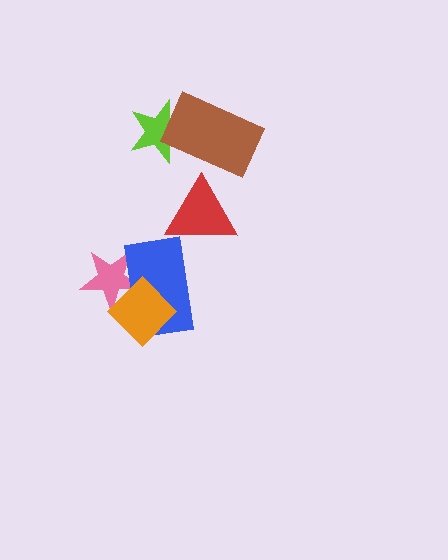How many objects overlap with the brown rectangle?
1 object overlaps with the brown rectangle.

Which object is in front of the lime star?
The brown rectangle is in front of the lime star.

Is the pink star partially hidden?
Yes, it is partially covered by another shape.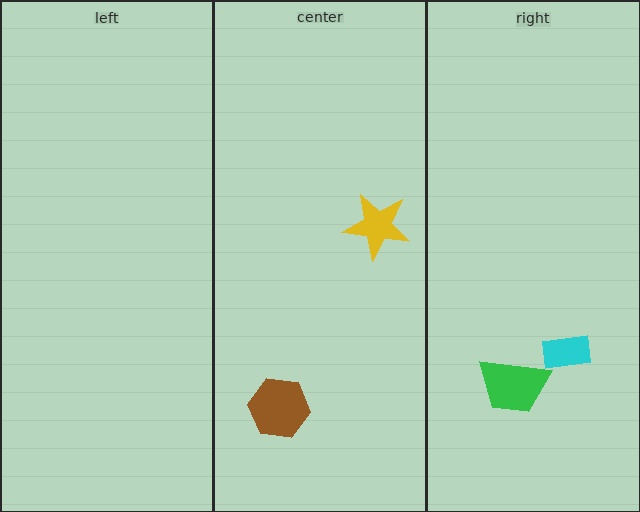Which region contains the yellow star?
The center region.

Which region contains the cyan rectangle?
The right region.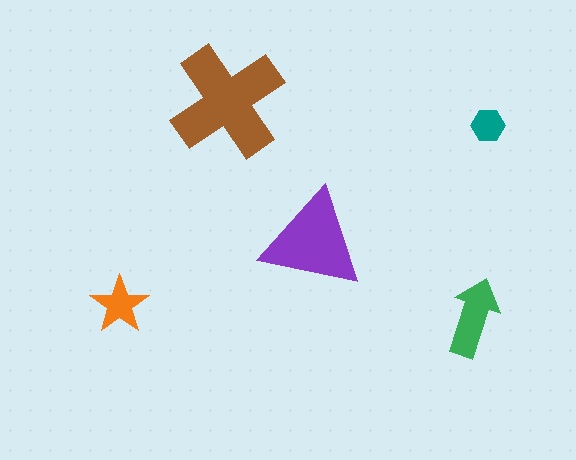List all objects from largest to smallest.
The brown cross, the purple triangle, the green arrow, the orange star, the teal hexagon.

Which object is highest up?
The brown cross is topmost.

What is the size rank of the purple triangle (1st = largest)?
2nd.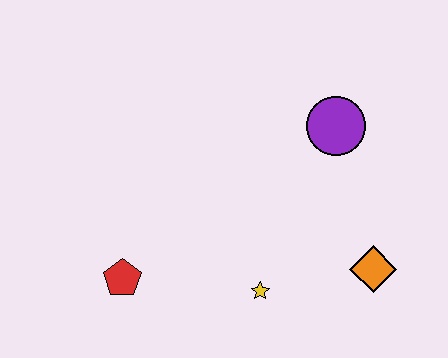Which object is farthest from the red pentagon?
The purple circle is farthest from the red pentagon.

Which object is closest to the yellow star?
The orange diamond is closest to the yellow star.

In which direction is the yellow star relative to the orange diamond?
The yellow star is to the left of the orange diamond.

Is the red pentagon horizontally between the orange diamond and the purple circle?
No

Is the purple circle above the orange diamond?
Yes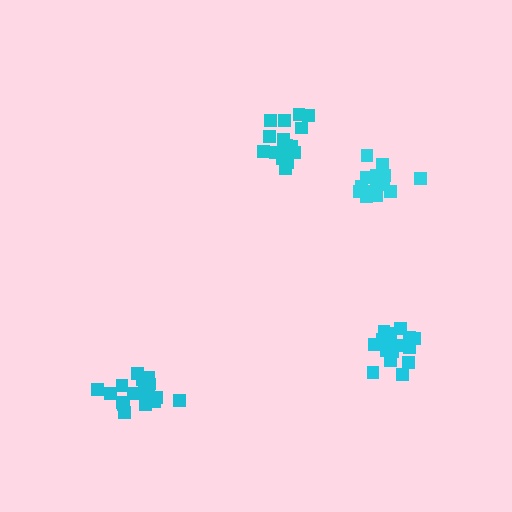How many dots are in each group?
Group 1: 17 dots, Group 2: 16 dots, Group 3: 19 dots, Group 4: 16 dots (68 total).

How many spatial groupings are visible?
There are 4 spatial groupings.